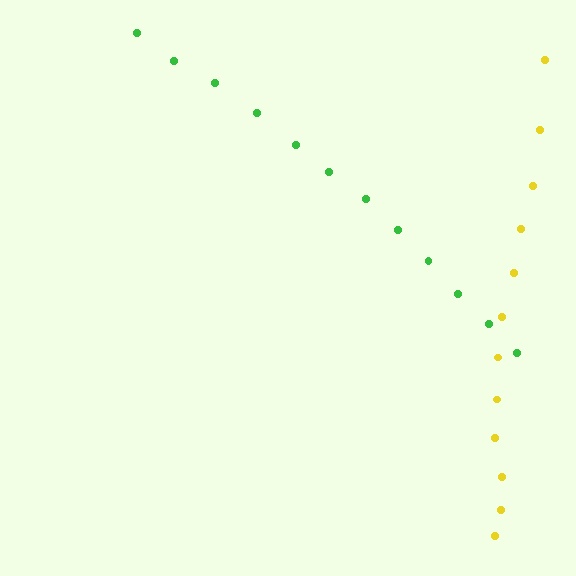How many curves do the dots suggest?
There are 2 distinct paths.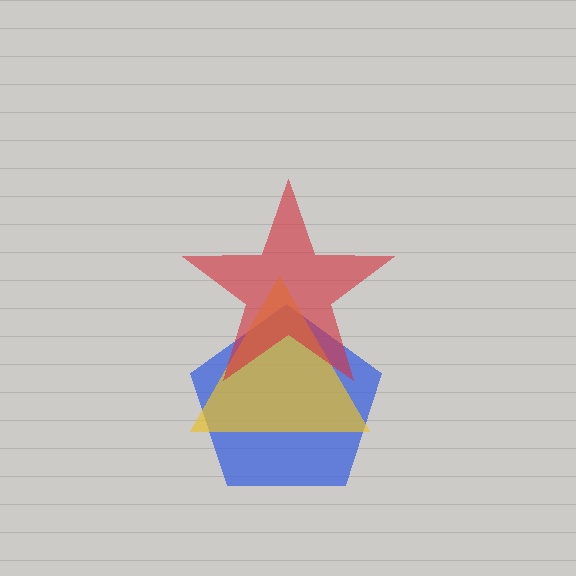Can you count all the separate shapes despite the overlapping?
Yes, there are 3 separate shapes.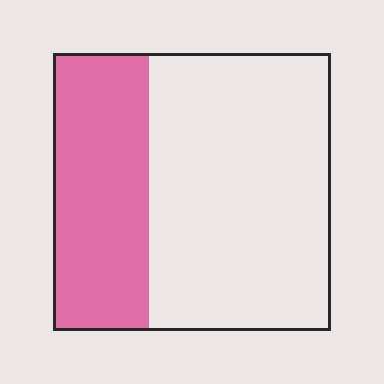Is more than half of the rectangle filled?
No.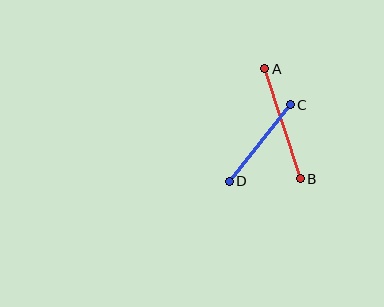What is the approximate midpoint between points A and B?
The midpoint is at approximately (283, 124) pixels.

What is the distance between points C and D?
The distance is approximately 98 pixels.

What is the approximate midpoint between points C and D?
The midpoint is at approximately (260, 143) pixels.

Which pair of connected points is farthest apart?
Points A and B are farthest apart.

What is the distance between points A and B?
The distance is approximately 116 pixels.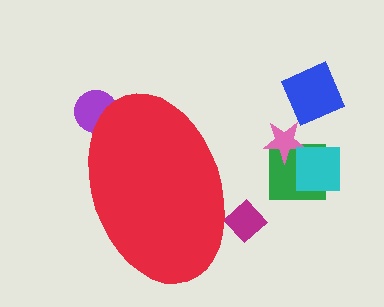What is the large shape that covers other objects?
A red ellipse.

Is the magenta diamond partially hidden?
Yes, the magenta diamond is partially hidden behind the red ellipse.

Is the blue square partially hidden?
No, the blue square is fully visible.